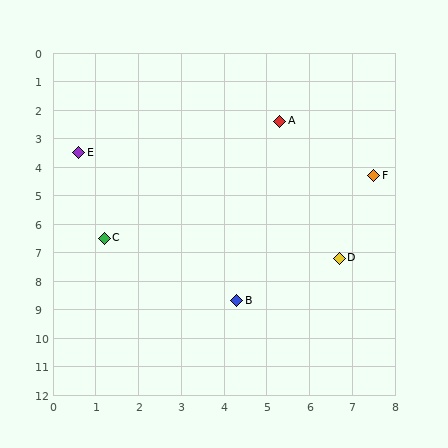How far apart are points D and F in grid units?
Points D and F are about 3.0 grid units apart.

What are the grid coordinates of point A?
Point A is at approximately (5.3, 2.4).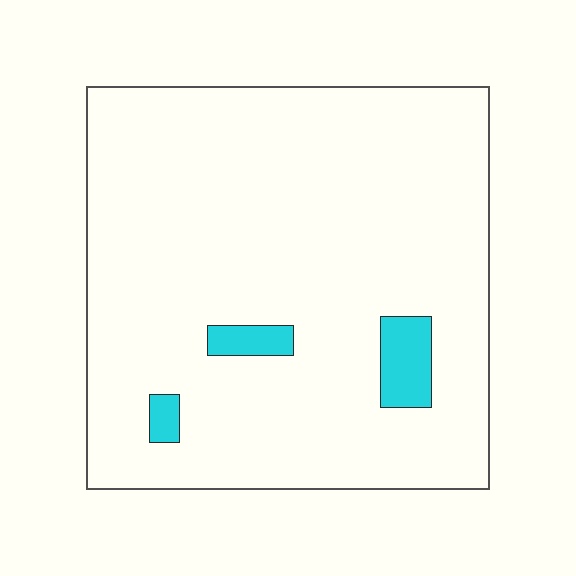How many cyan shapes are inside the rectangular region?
3.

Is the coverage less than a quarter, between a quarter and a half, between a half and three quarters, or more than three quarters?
Less than a quarter.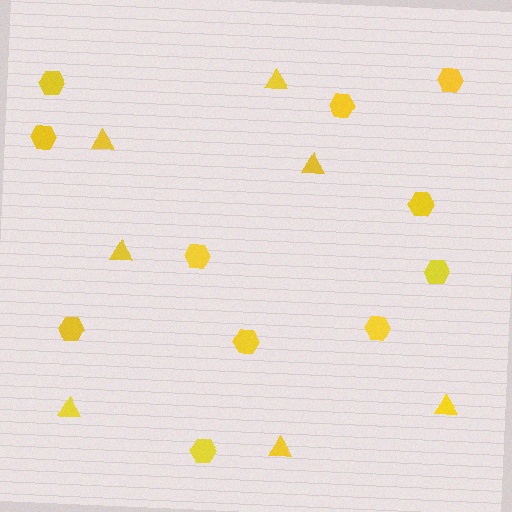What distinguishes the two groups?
There are 2 groups: one group of hexagons (11) and one group of triangles (7).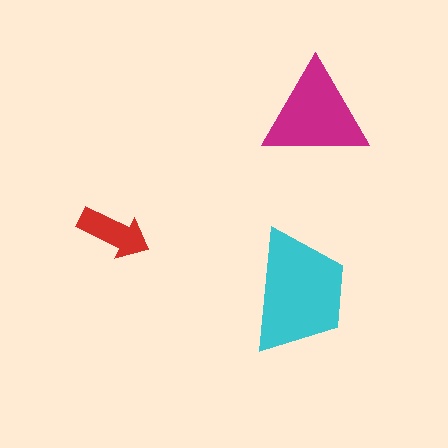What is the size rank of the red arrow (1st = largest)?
3rd.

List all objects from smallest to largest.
The red arrow, the magenta triangle, the cyan trapezoid.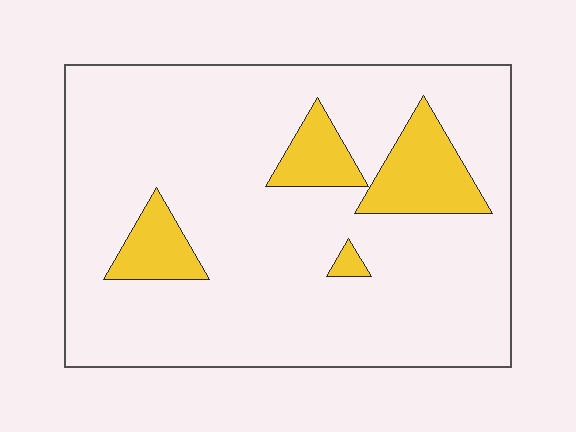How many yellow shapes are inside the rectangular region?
4.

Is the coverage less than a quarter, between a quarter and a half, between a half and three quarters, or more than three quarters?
Less than a quarter.